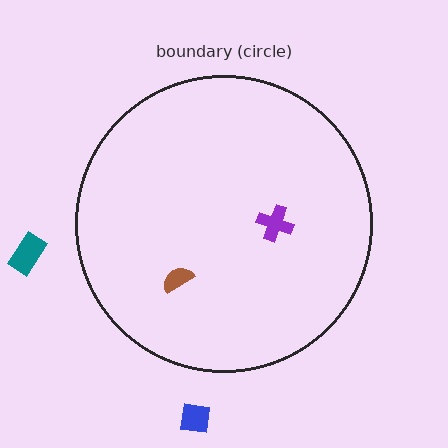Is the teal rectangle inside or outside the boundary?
Outside.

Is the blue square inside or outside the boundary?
Outside.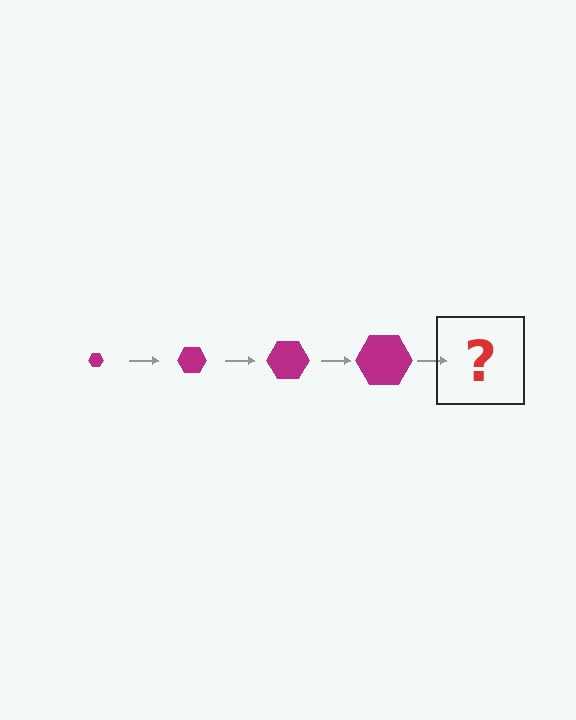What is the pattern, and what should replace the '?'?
The pattern is that the hexagon gets progressively larger each step. The '?' should be a magenta hexagon, larger than the previous one.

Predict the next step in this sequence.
The next step is a magenta hexagon, larger than the previous one.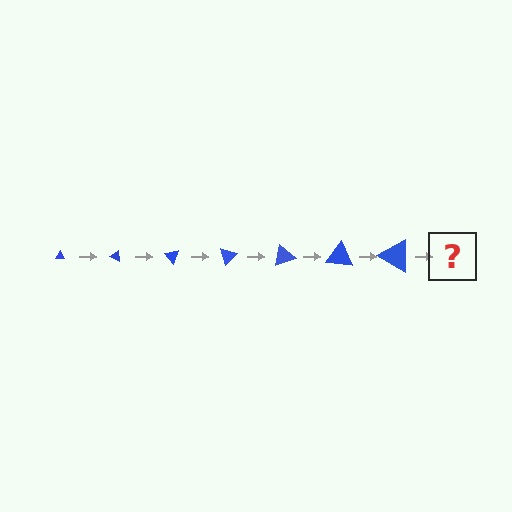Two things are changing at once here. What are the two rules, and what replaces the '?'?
The two rules are that the triangle grows larger each step and it rotates 25 degrees each step. The '?' should be a triangle, larger than the previous one and rotated 175 degrees from the start.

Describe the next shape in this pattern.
It should be a triangle, larger than the previous one and rotated 175 degrees from the start.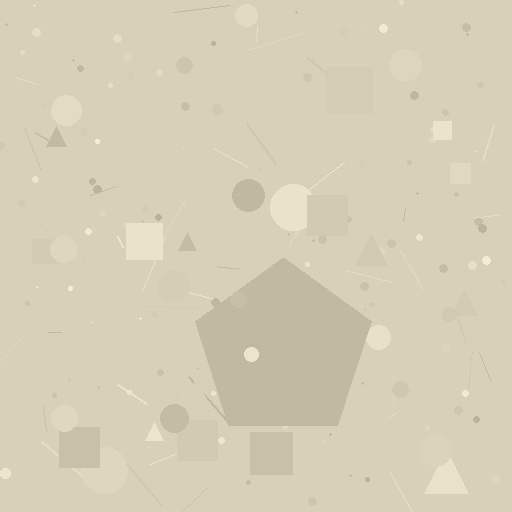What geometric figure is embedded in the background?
A pentagon is embedded in the background.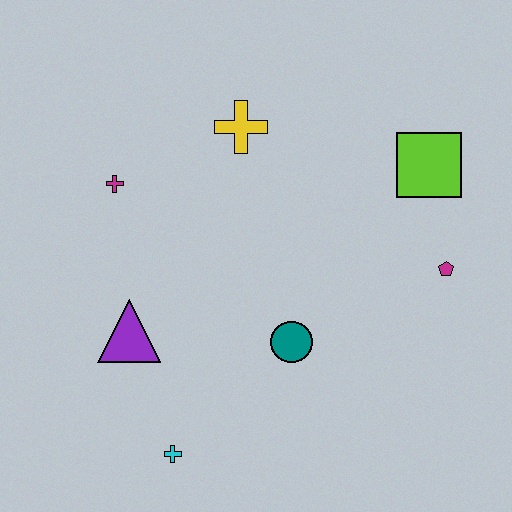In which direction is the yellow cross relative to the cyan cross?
The yellow cross is above the cyan cross.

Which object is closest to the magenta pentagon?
The lime square is closest to the magenta pentagon.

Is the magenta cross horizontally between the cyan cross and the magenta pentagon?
No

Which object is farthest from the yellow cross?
The cyan cross is farthest from the yellow cross.